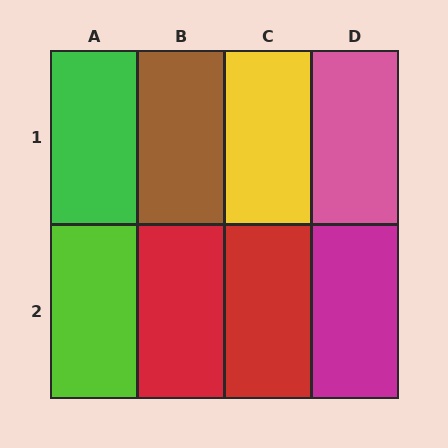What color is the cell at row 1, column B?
Brown.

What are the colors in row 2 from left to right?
Lime, red, red, magenta.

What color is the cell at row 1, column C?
Yellow.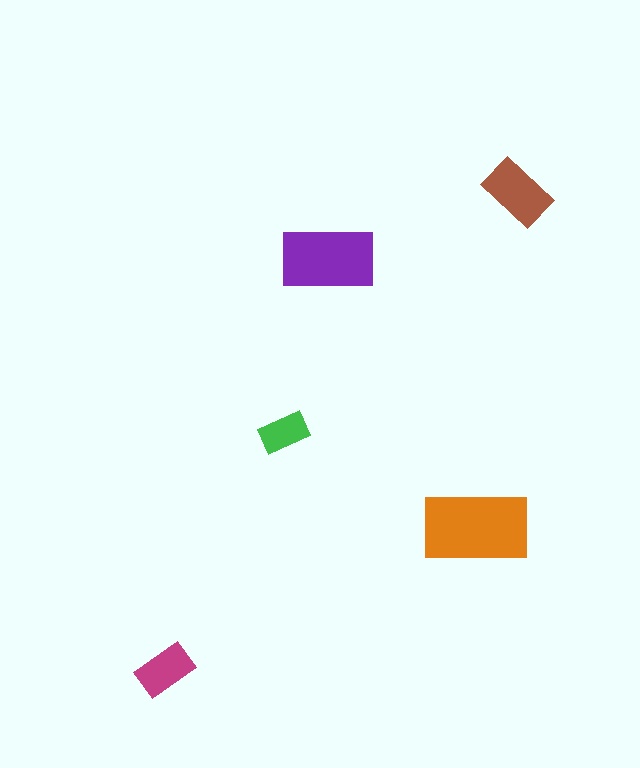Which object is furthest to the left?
The magenta rectangle is leftmost.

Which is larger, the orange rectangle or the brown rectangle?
The orange one.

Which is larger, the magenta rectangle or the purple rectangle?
The purple one.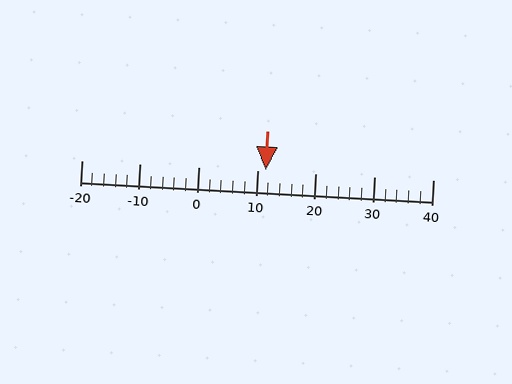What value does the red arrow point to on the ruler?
The red arrow points to approximately 11.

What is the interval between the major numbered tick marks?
The major tick marks are spaced 10 units apart.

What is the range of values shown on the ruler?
The ruler shows values from -20 to 40.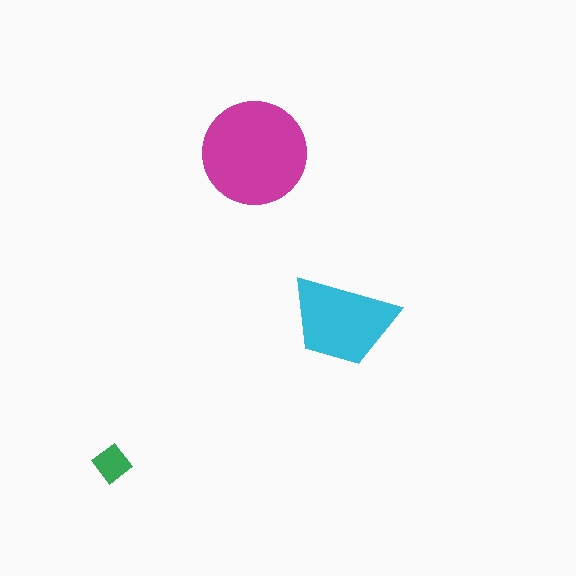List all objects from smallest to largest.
The green diamond, the cyan trapezoid, the magenta circle.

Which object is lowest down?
The green diamond is bottommost.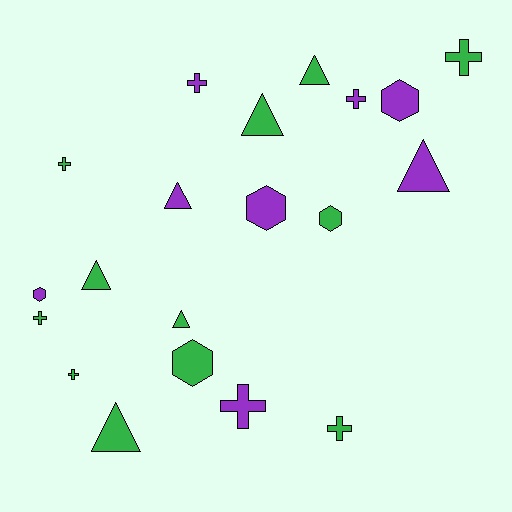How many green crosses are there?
There are 5 green crosses.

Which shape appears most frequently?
Cross, with 8 objects.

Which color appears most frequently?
Green, with 12 objects.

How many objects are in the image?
There are 20 objects.